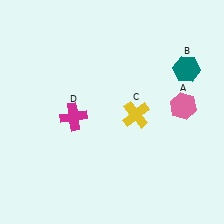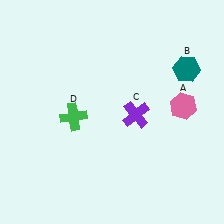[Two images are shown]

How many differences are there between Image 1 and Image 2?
There are 2 differences between the two images.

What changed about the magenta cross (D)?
In Image 1, D is magenta. In Image 2, it changed to green.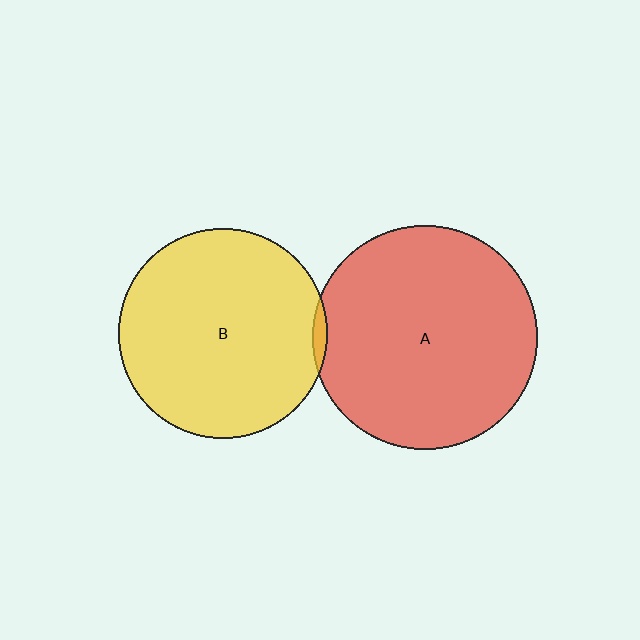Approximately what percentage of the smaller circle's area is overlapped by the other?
Approximately 5%.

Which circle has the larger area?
Circle A (red).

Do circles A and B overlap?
Yes.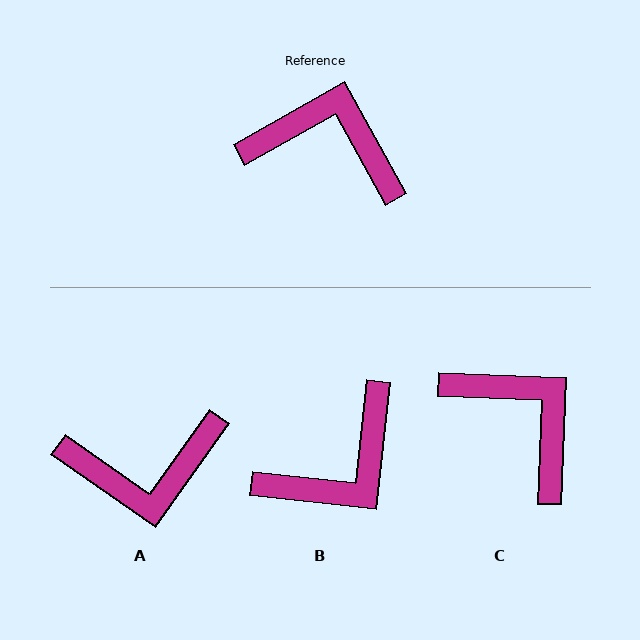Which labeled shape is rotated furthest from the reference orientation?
A, about 155 degrees away.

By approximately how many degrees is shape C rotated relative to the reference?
Approximately 31 degrees clockwise.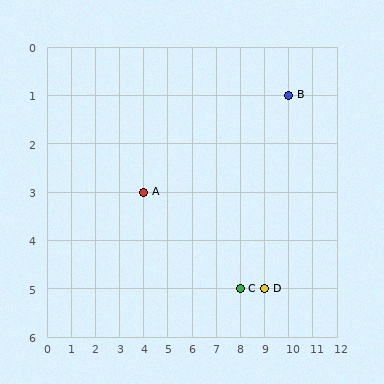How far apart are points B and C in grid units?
Points B and C are 2 columns and 4 rows apart (about 4.5 grid units diagonally).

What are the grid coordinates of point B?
Point B is at grid coordinates (10, 1).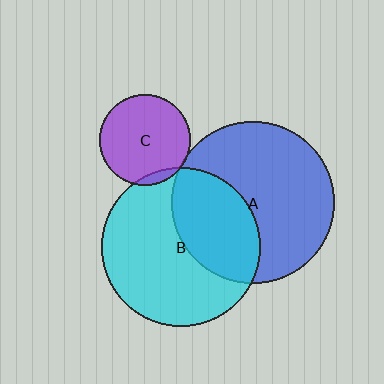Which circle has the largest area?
Circle A (blue).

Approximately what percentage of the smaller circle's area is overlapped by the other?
Approximately 5%.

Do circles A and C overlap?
Yes.